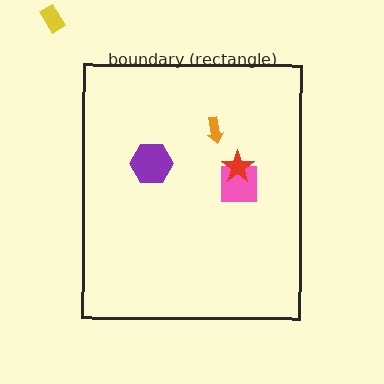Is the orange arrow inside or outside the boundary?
Inside.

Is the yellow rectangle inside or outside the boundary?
Outside.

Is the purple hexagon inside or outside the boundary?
Inside.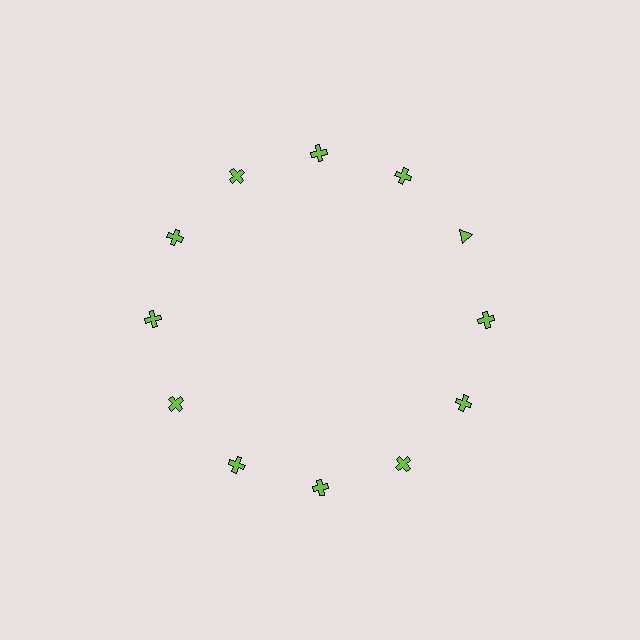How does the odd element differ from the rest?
It has a different shape: triangle instead of cross.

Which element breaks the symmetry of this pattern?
The lime triangle at roughly the 2 o'clock position breaks the symmetry. All other shapes are lime crosses.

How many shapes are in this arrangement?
There are 12 shapes arranged in a ring pattern.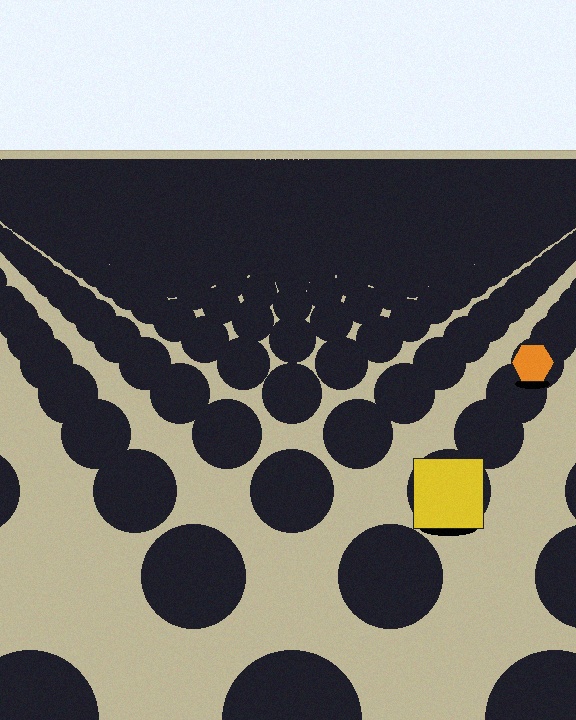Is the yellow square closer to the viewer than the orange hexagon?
Yes. The yellow square is closer — you can tell from the texture gradient: the ground texture is coarser near it.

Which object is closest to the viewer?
The yellow square is closest. The texture marks near it are larger and more spread out.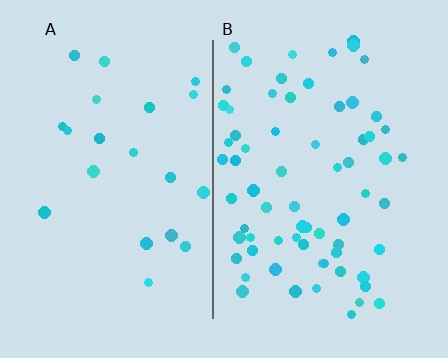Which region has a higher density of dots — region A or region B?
B (the right).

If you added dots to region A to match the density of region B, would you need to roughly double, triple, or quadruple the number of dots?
Approximately triple.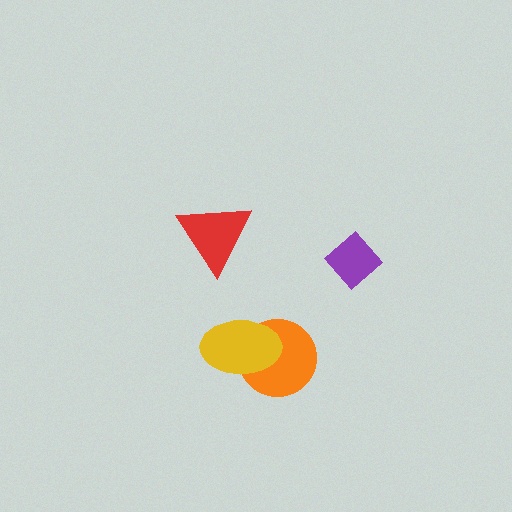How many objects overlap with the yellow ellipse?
1 object overlaps with the yellow ellipse.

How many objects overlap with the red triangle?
0 objects overlap with the red triangle.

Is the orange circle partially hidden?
Yes, it is partially covered by another shape.